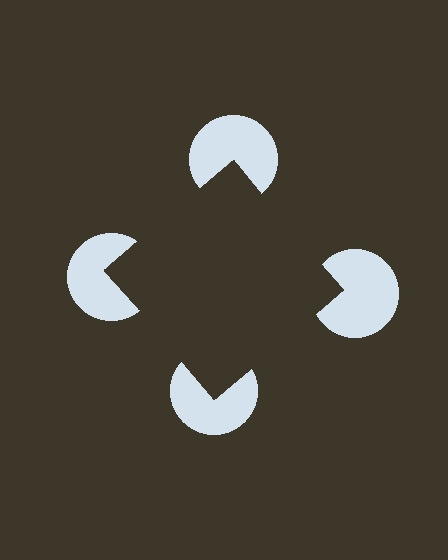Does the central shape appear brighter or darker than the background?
It typically appears slightly darker than the background, even though no actual brightness change is drawn.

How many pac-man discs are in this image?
There are 4 — one at each vertex of the illusory square.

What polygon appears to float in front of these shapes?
An illusory square — its edges are inferred from the aligned wedge cuts in the pac-man discs, not physically drawn.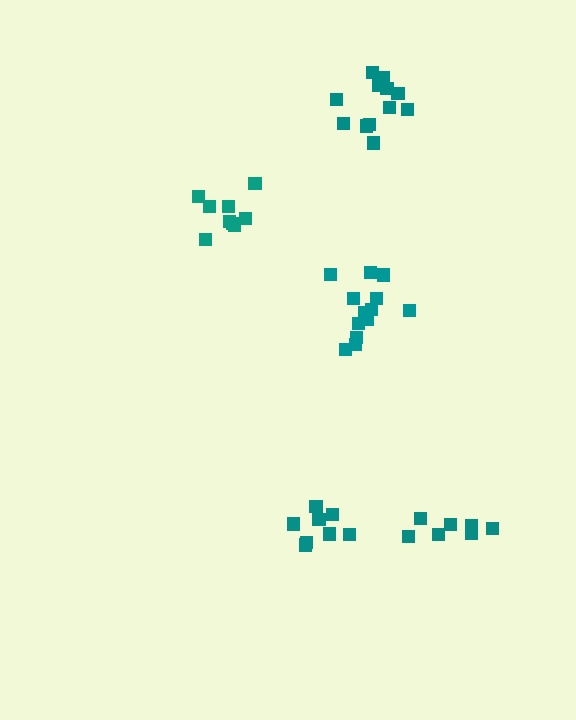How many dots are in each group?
Group 1: 8 dots, Group 2: 12 dots, Group 3: 9 dots, Group 4: 7 dots, Group 5: 13 dots (49 total).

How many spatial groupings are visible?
There are 5 spatial groupings.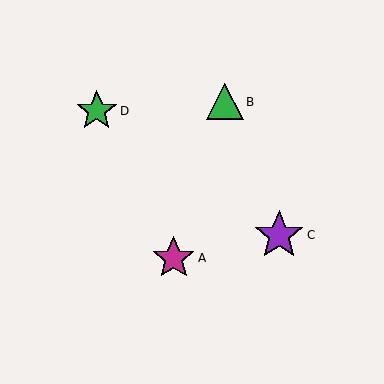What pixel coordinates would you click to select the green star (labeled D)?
Click at (97, 111) to select the green star D.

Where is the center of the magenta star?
The center of the magenta star is at (174, 258).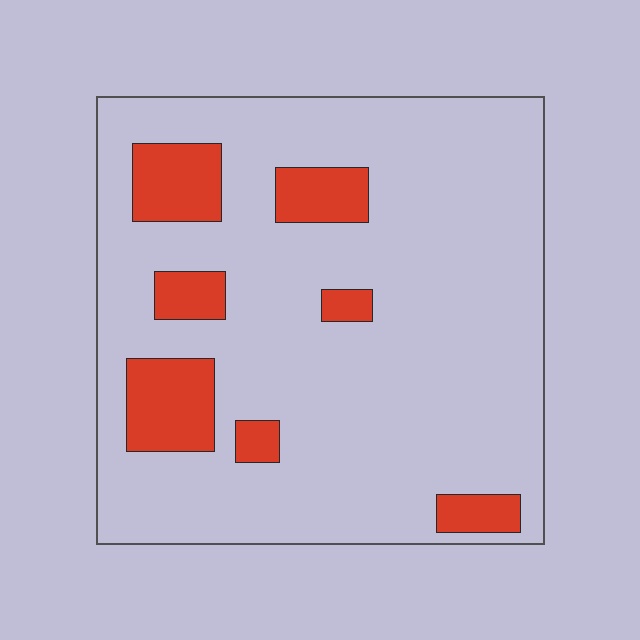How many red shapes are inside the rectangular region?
7.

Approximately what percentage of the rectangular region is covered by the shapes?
Approximately 15%.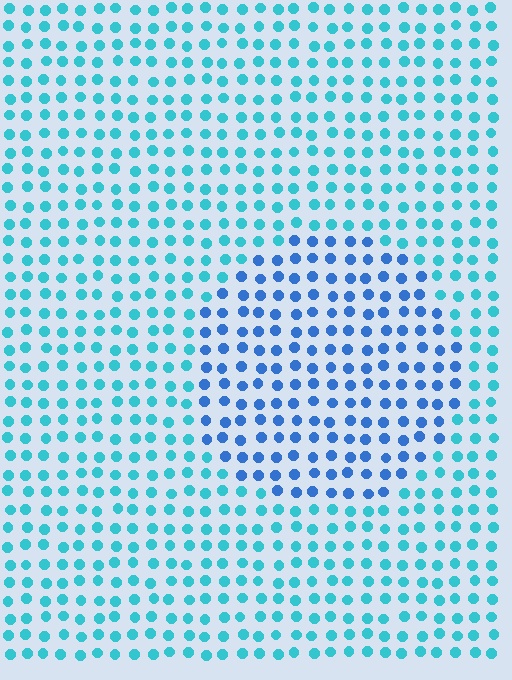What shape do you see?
I see a circle.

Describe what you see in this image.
The image is filled with small cyan elements in a uniform arrangement. A circle-shaped region is visible where the elements are tinted to a slightly different hue, forming a subtle color boundary.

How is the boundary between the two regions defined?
The boundary is defined purely by a slight shift in hue (about 33 degrees). Spacing, size, and orientation are identical on both sides.